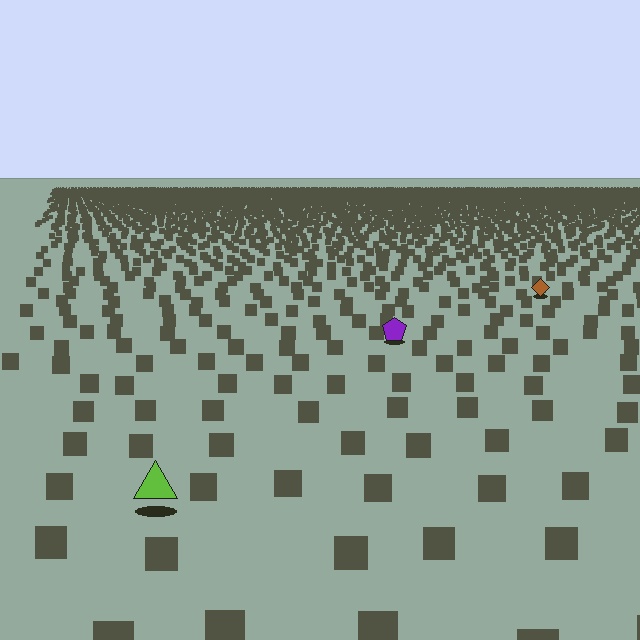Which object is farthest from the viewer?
The brown diamond is farthest from the viewer. It appears smaller and the ground texture around it is denser.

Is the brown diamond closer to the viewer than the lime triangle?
No. The lime triangle is closer — you can tell from the texture gradient: the ground texture is coarser near it.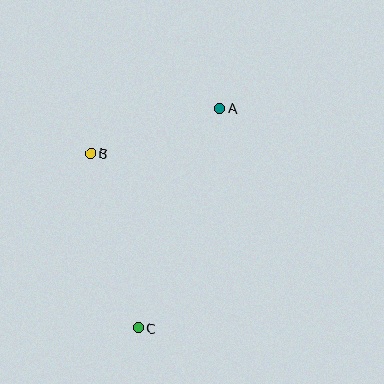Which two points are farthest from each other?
Points A and C are farthest from each other.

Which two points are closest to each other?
Points A and B are closest to each other.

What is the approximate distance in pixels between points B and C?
The distance between B and C is approximately 181 pixels.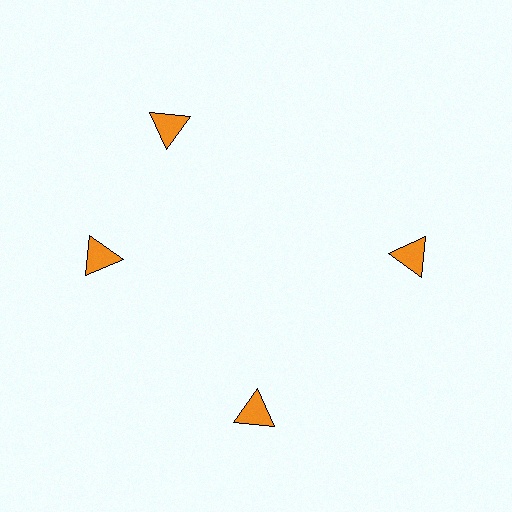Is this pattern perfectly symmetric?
No. The 4 orange triangles are arranged in a ring, but one element near the 12 o'clock position is rotated out of alignment along the ring, breaking the 4-fold rotational symmetry.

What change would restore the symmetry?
The symmetry would be restored by rotating it back into even spacing with its neighbors so that all 4 triangles sit at equal angles and equal distance from the center.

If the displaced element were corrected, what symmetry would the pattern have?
It would have 4-fold rotational symmetry — the pattern would map onto itself every 90 degrees.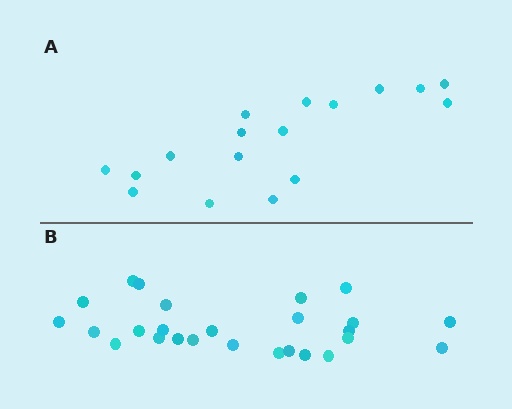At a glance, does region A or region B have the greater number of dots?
Region B (the bottom region) has more dots.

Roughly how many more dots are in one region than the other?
Region B has roughly 8 or so more dots than region A.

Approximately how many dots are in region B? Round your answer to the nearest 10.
About 30 dots. (The exact count is 26, which rounds to 30.)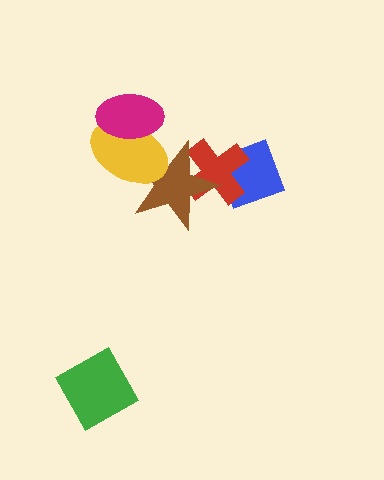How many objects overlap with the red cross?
2 objects overlap with the red cross.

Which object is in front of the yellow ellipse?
The magenta ellipse is in front of the yellow ellipse.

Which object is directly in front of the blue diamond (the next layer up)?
The red cross is directly in front of the blue diamond.